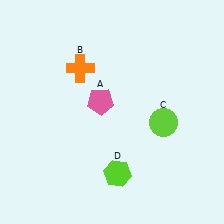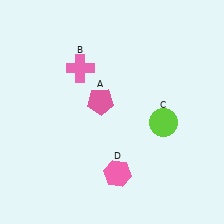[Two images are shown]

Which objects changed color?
B changed from orange to pink. D changed from lime to pink.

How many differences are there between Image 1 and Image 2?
There are 2 differences between the two images.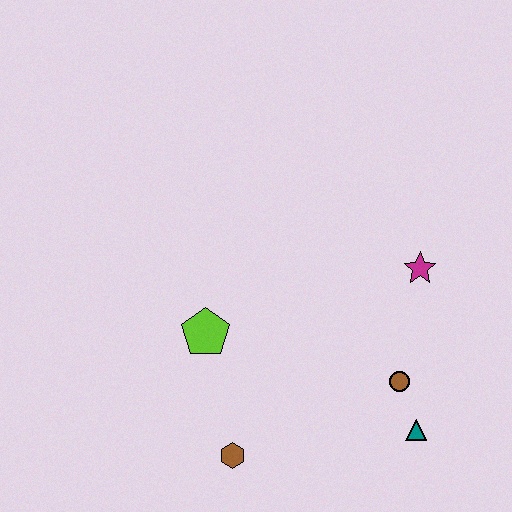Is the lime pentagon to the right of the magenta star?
No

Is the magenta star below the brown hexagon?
No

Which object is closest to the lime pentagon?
The brown hexagon is closest to the lime pentagon.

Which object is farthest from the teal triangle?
The lime pentagon is farthest from the teal triangle.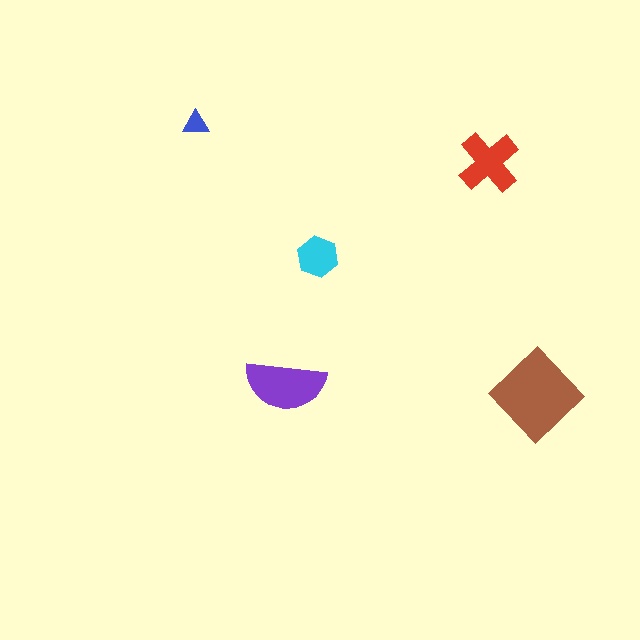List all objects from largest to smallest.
The brown diamond, the purple semicircle, the red cross, the cyan hexagon, the blue triangle.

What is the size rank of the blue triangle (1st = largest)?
5th.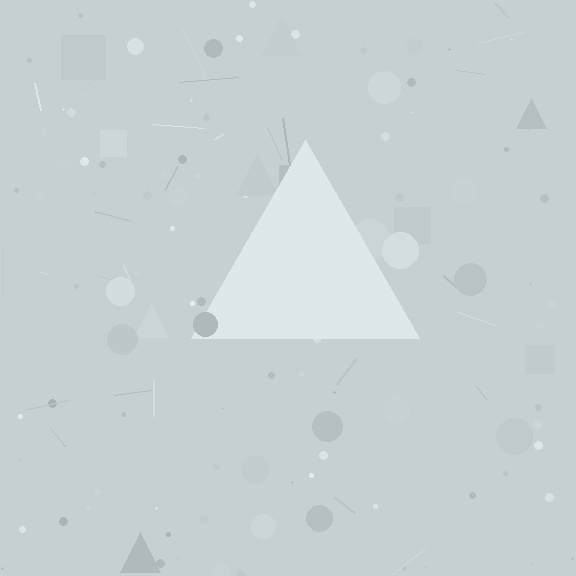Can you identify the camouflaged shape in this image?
The camouflaged shape is a triangle.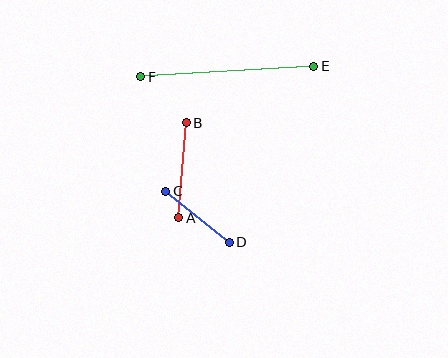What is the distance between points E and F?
The distance is approximately 173 pixels.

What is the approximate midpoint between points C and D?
The midpoint is at approximately (197, 217) pixels.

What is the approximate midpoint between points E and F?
The midpoint is at approximately (227, 72) pixels.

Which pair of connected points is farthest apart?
Points E and F are farthest apart.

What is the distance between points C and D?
The distance is approximately 81 pixels.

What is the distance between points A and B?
The distance is approximately 95 pixels.